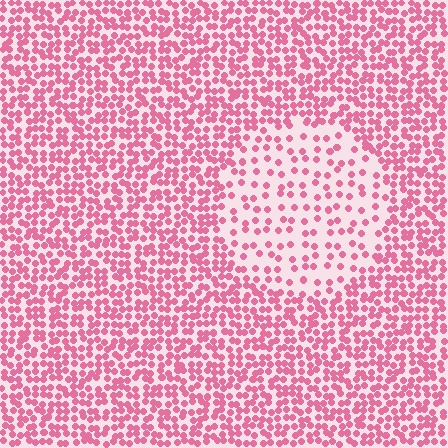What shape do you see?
I see a circle.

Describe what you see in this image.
The image contains small pink elements arranged at two different densities. A circle-shaped region is visible where the elements are less densely packed than the surrounding area.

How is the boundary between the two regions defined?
The boundary is defined by a change in element density (approximately 2.3x ratio). All elements are the same color, size, and shape.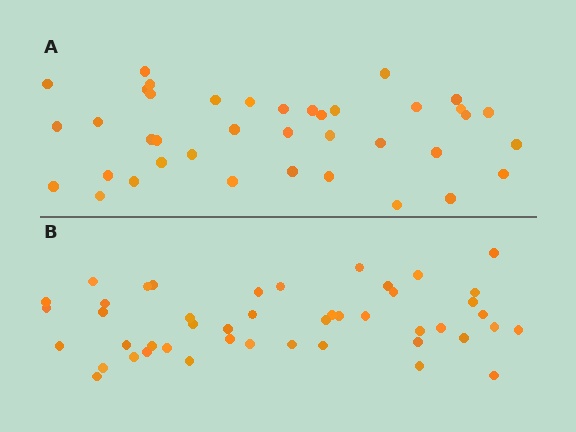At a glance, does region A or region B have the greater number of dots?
Region B (the bottom region) has more dots.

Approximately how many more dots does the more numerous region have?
Region B has roughly 8 or so more dots than region A.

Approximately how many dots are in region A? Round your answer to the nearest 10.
About 40 dots. (The exact count is 39, which rounds to 40.)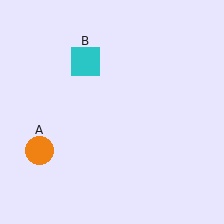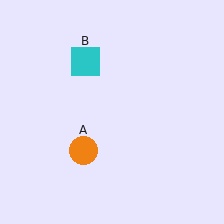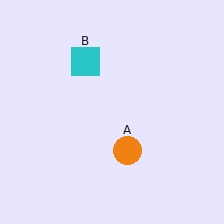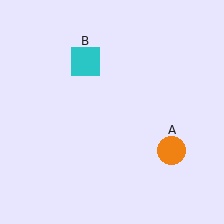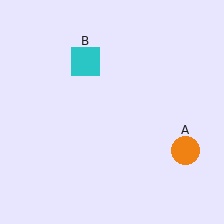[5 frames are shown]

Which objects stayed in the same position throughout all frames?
Cyan square (object B) remained stationary.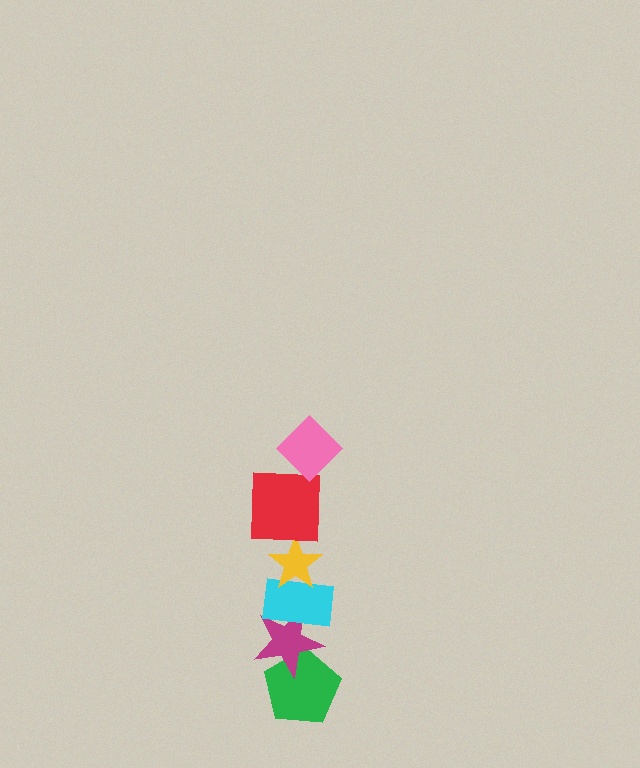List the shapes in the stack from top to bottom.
From top to bottom: the pink diamond, the red square, the yellow star, the cyan rectangle, the magenta star, the green pentagon.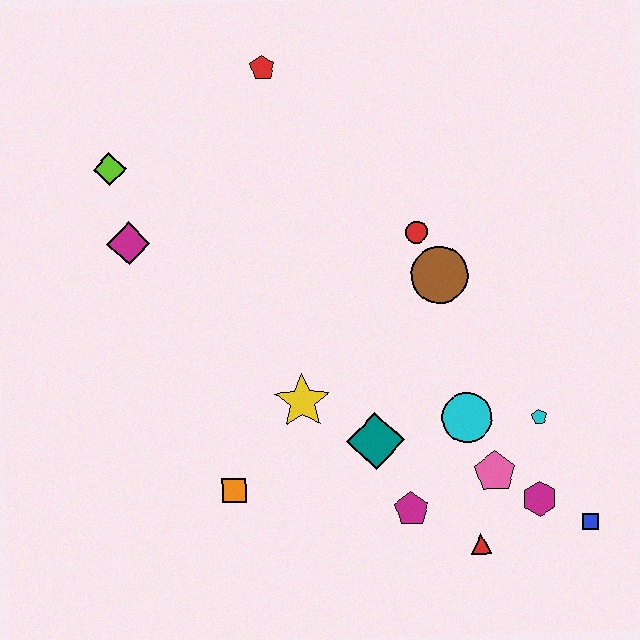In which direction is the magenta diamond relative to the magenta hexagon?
The magenta diamond is to the left of the magenta hexagon.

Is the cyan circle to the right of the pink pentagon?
No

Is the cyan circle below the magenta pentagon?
No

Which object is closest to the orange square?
The yellow star is closest to the orange square.